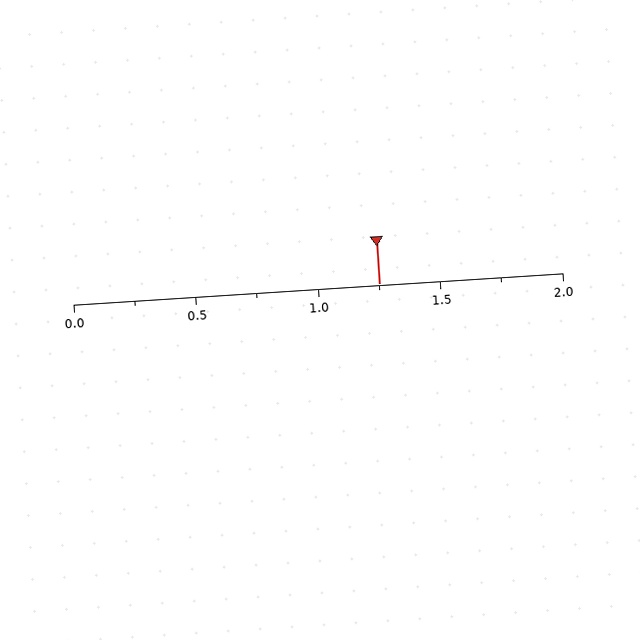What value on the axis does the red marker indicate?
The marker indicates approximately 1.25.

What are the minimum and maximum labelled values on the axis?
The axis runs from 0.0 to 2.0.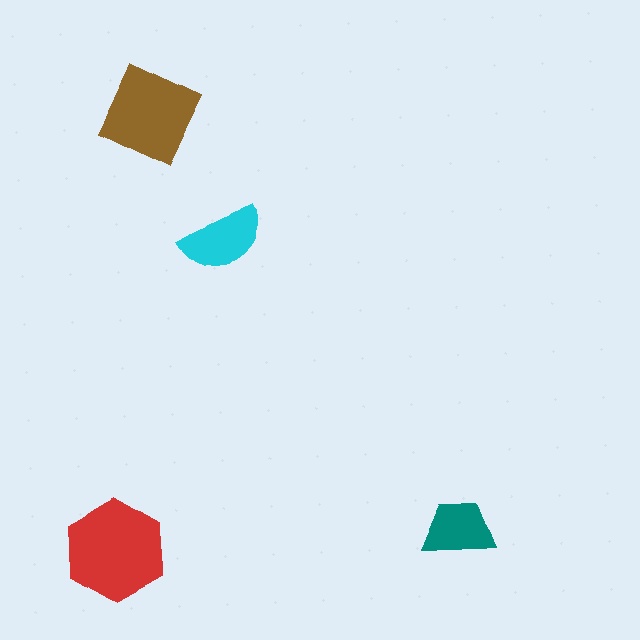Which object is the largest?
The red hexagon.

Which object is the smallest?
The teal trapezoid.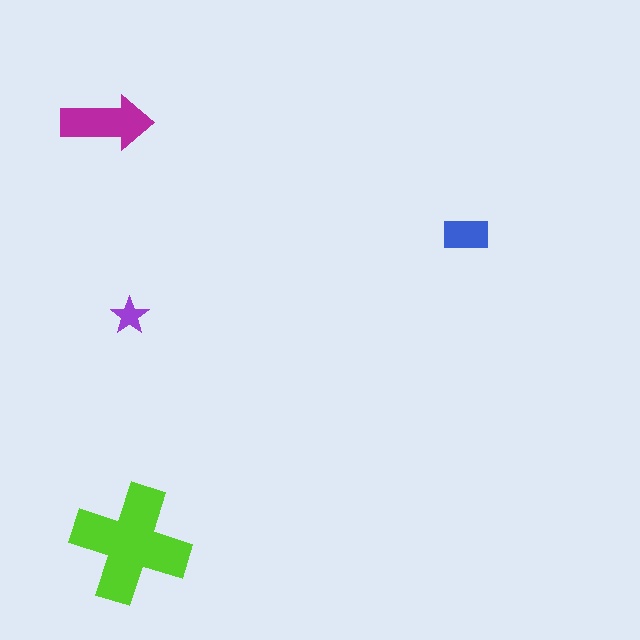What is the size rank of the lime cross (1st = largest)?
1st.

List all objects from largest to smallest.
The lime cross, the magenta arrow, the blue rectangle, the purple star.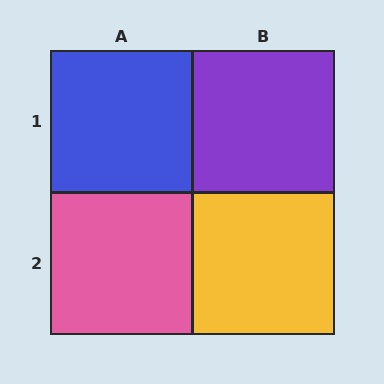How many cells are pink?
1 cell is pink.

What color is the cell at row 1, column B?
Purple.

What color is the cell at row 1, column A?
Blue.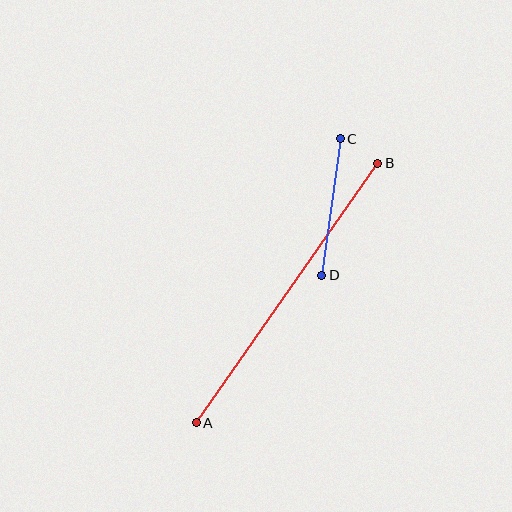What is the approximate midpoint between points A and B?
The midpoint is at approximately (287, 293) pixels.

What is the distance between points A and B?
The distance is approximately 316 pixels.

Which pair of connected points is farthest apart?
Points A and B are farthest apart.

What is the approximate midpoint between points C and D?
The midpoint is at approximately (331, 207) pixels.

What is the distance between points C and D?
The distance is approximately 138 pixels.